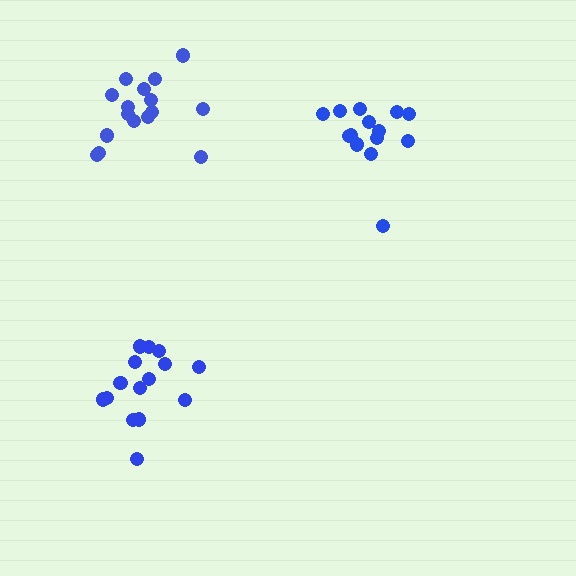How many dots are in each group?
Group 1: 14 dots, Group 2: 15 dots, Group 3: 16 dots (45 total).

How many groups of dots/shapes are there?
There are 3 groups.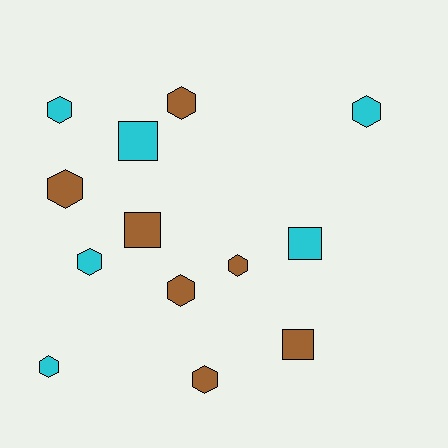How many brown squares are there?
There are 2 brown squares.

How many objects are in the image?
There are 13 objects.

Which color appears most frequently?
Brown, with 7 objects.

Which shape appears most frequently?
Hexagon, with 9 objects.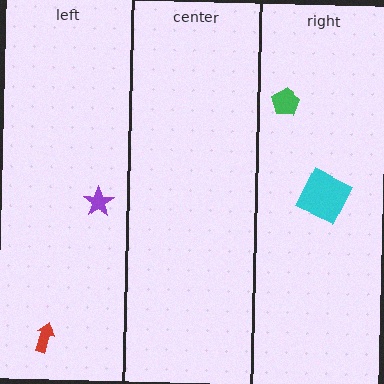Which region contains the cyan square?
The right region.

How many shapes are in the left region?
2.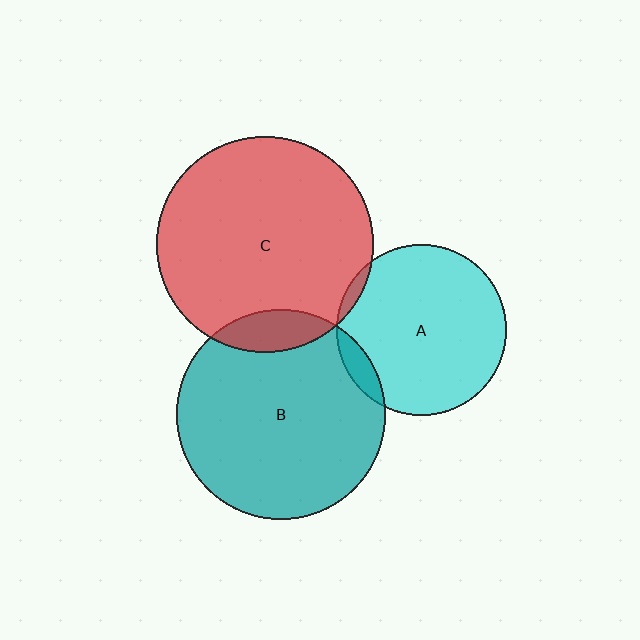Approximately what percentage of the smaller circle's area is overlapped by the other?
Approximately 10%.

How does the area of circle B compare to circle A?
Approximately 1.5 times.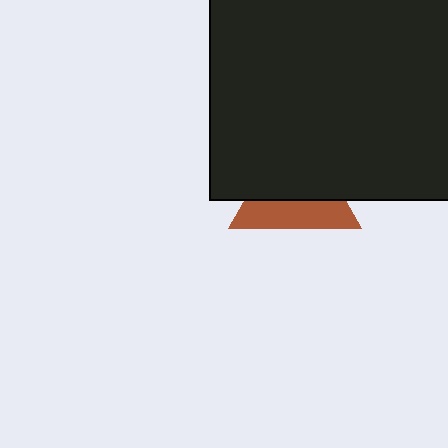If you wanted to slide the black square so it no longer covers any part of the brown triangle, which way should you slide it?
Slide it up — that is the most direct way to separate the two shapes.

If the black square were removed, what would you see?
You would see the complete brown triangle.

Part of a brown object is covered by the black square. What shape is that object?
It is a triangle.